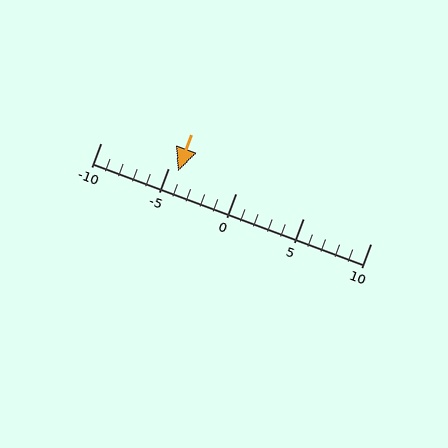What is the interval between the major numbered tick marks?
The major tick marks are spaced 5 units apart.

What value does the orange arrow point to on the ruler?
The orange arrow points to approximately -4.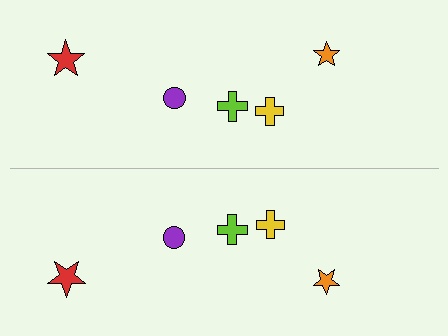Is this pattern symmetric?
Yes, this pattern has bilateral (reflection) symmetry.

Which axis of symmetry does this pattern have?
The pattern has a horizontal axis of symmetry running through the center of the image.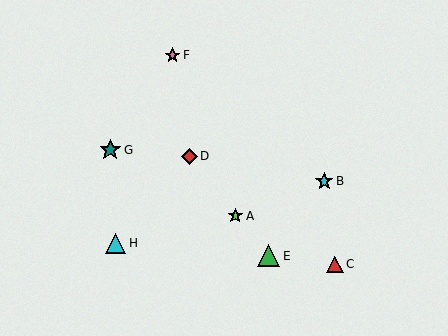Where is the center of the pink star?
The center of the pink star is at (173, 55).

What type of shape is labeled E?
Shape E is a green triangle.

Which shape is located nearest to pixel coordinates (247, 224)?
The lime star (labeled A) at (235, 216) is nearest to that location.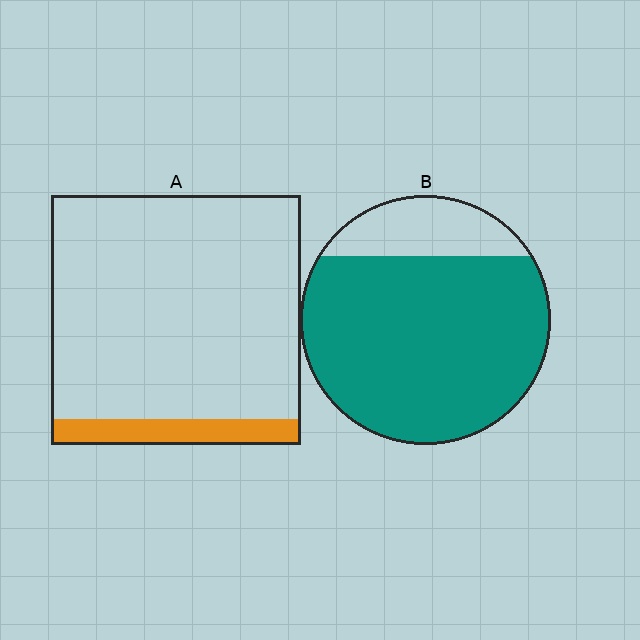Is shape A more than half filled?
No.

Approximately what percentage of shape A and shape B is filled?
A is approximately 10% and B is approximately 80%.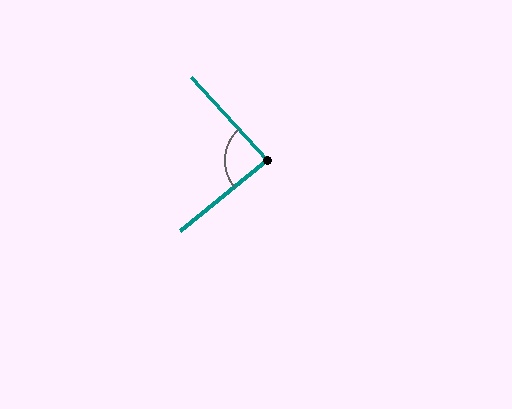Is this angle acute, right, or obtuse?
It is approximately a right angle.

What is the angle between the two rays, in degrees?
Approximately 87 degrees.